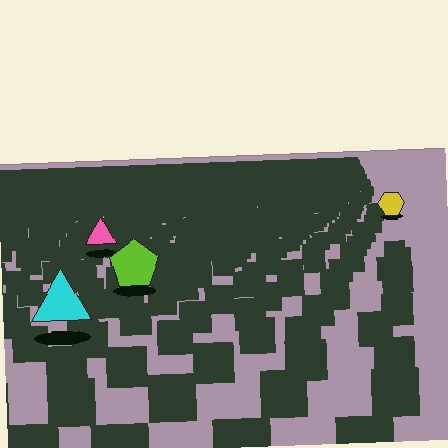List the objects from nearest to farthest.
From nearest to farthest: the cyan triangle, the lime pentagon, the pink triangle, the yellow hexagon.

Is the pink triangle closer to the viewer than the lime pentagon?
No. The lime pentagon is closer — you can tell from the texture gradient: the ground texture is coarser near it.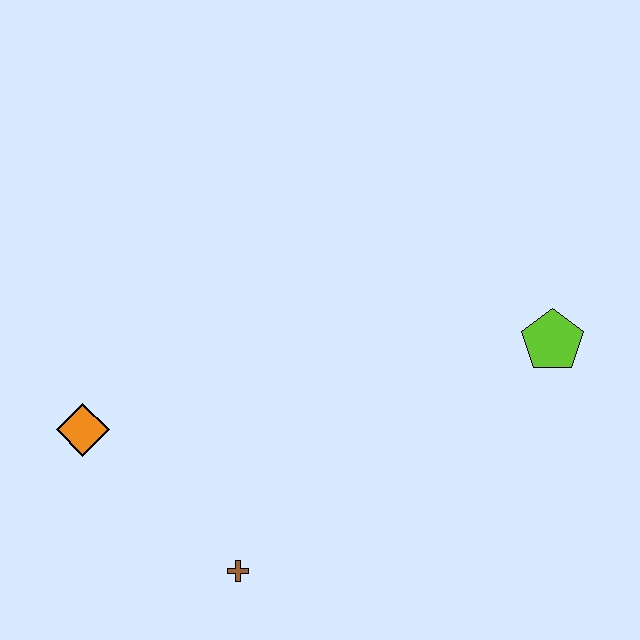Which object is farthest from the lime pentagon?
The orange diamond is farthest from the lime pentagon.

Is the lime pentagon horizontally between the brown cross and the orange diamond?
No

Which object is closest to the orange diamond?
The brown cross is closest to the orange diamond.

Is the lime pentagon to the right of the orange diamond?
Yes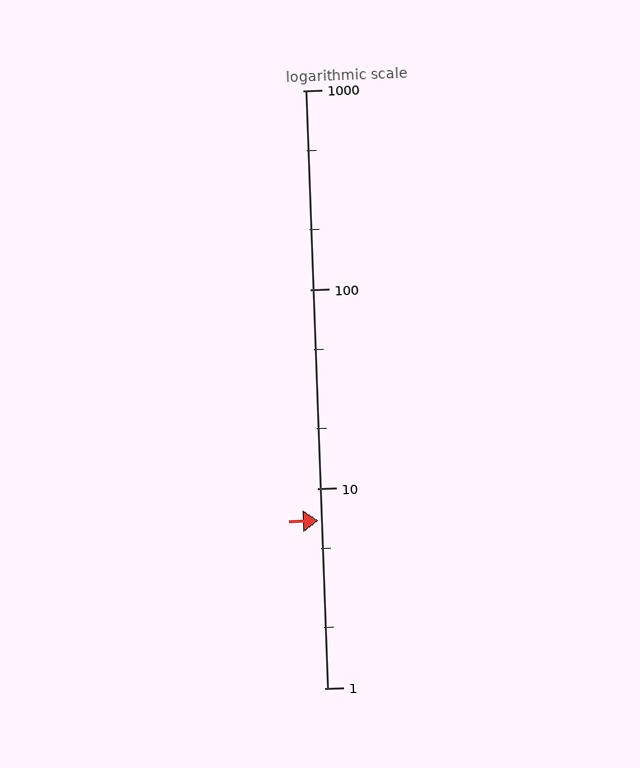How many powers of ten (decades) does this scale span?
The scale spans 3 decades, from 1 to 1000.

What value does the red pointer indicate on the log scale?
The pointer indicates approximately 6.9.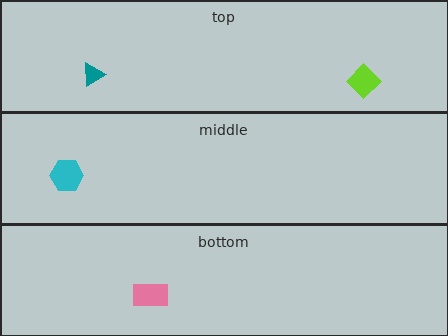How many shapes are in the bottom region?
1.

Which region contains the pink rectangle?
The bottom region.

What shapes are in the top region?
The lime diamond, the teal triangle.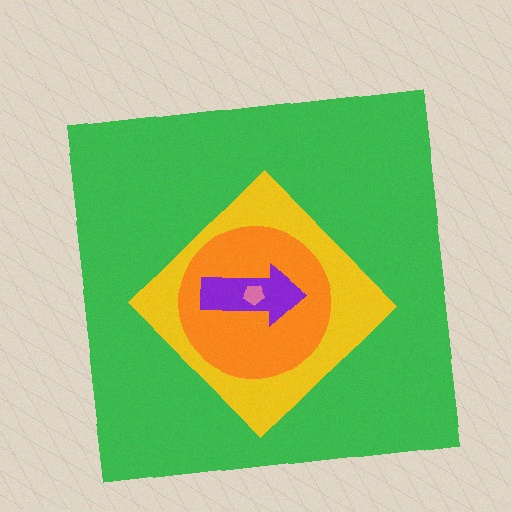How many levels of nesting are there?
5.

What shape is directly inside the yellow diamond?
The orange circle.